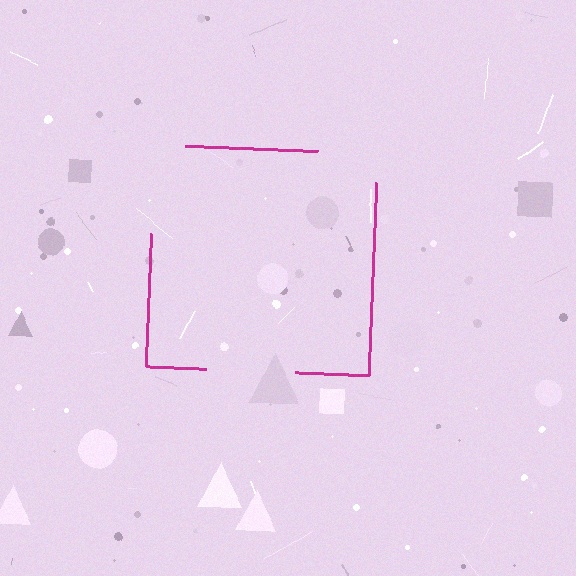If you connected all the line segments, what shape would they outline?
They would outline a square.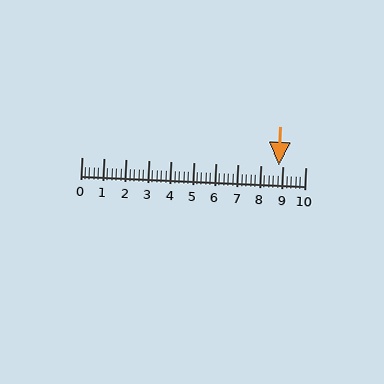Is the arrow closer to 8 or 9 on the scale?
The arrow is closer to 9.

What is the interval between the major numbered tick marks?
The major tick marks are spaced 1 units apart.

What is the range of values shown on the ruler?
The ruler shows values from 0 to 10.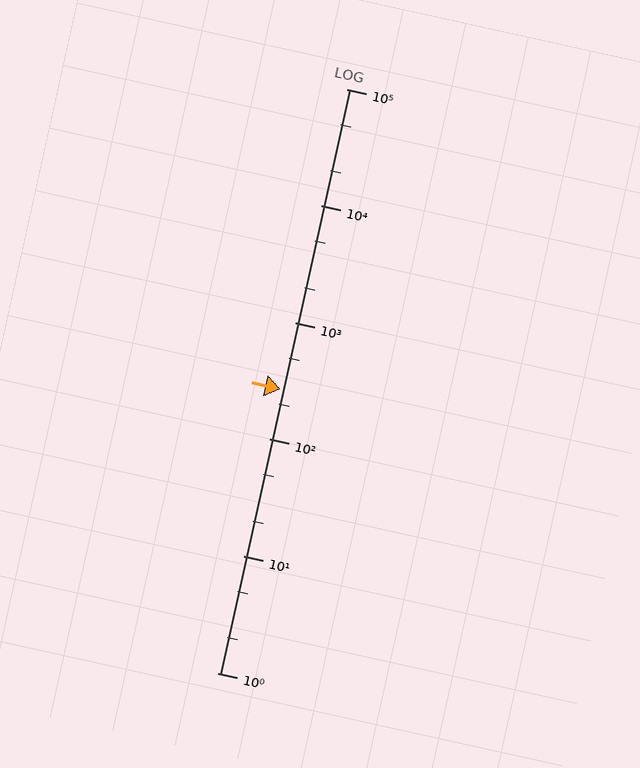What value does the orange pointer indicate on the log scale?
The pointer indicates approximately 270.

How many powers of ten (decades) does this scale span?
The scale spans 5 decades, from 1 to 100000.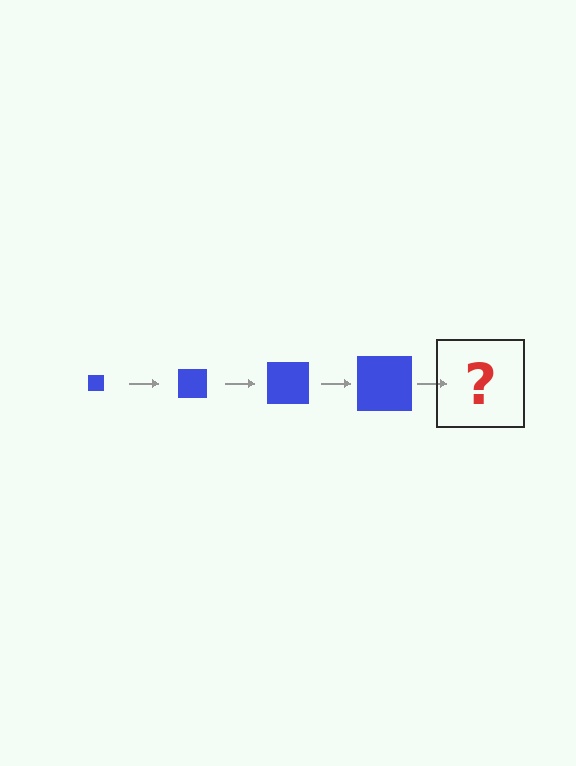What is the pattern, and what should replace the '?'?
The pattern is that the square gets progressively larger each step. The '?' should be a blue square, larger than the previous one.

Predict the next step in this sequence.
The next step is a blue square, larger than the previous one.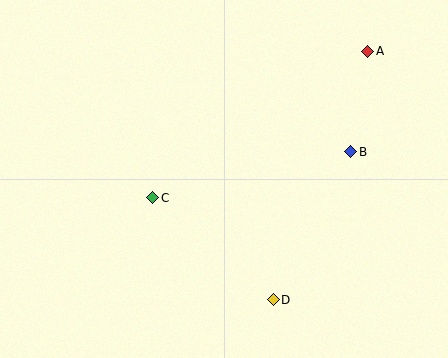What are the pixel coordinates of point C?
Point C is at (153, 198).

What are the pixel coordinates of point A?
Point A is at (368, 51).